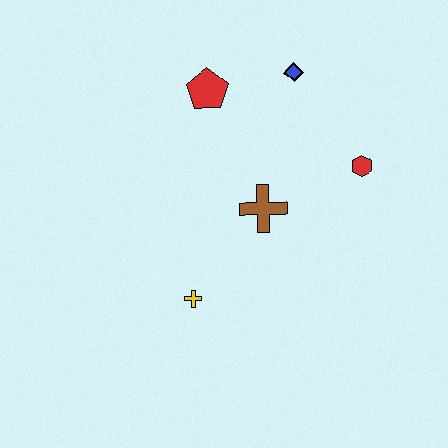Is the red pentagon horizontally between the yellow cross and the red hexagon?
Yes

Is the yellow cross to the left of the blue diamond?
Yes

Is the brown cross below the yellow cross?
No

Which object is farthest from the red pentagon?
The yellow cross is farthest from the red pentagon.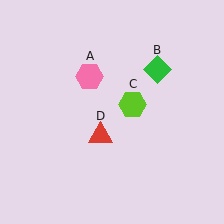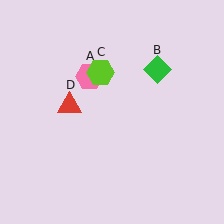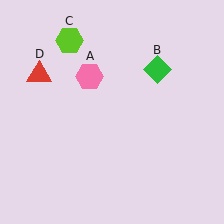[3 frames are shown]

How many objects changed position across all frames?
2 objects changed position: lime hexagon (object C), red triangle (object D).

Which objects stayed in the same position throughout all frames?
Pink hexagon (object A) and green diamond (object B) remained stationary.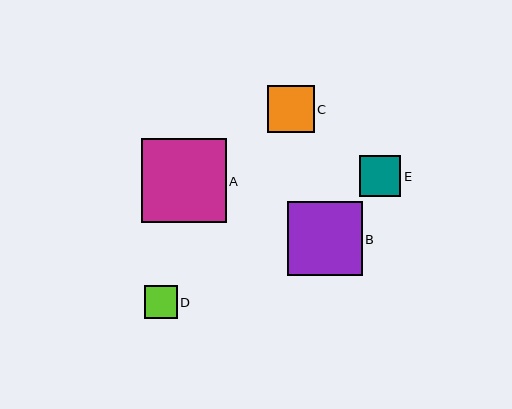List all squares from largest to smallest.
From largest to smallest: A, B, C, E, D.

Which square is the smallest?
Square D is the smallest with a size of approximately 33 pixels.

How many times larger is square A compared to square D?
Square A is approximately 2.6 times the size of square D.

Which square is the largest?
Square A is the largest with a size of approximately 85 pixels.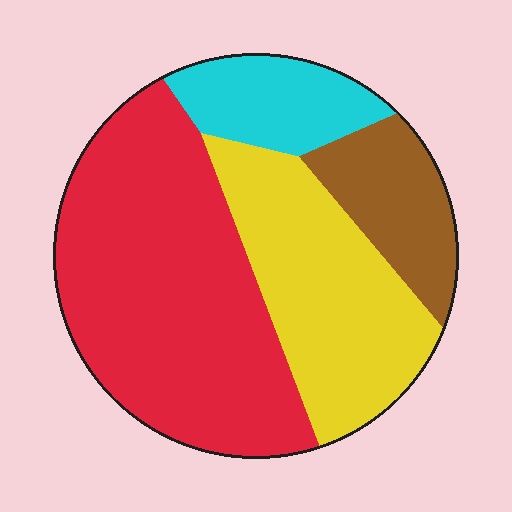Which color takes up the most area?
Red, at roughly 45%.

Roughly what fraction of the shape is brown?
Brown takes up about one eighth (1/8) of the shape.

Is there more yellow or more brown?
Yellow.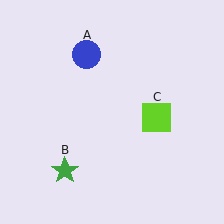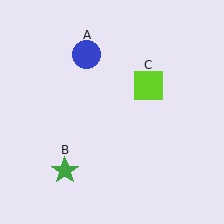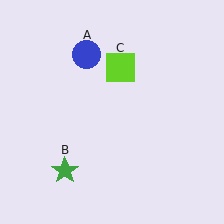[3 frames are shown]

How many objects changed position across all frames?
1 object changed position: lime square (object C).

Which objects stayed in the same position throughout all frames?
Blue circle (object A) and green star (object B) remained stationary.